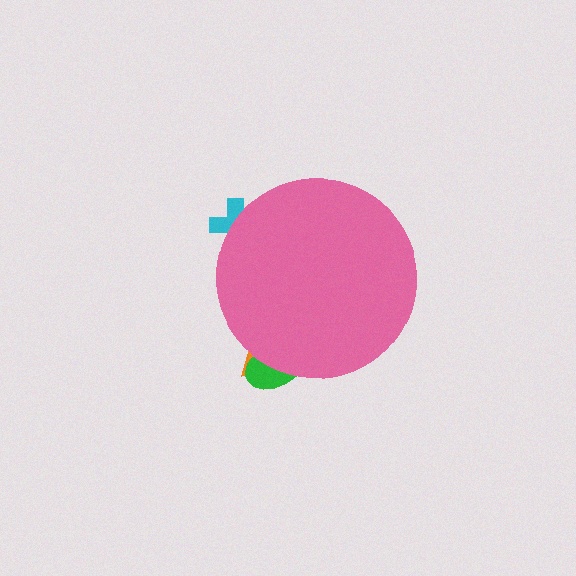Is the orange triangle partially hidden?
Yes, the orange triangle is partially hidden behind the pink circle.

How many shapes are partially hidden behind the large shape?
3 shapes are partially hidden.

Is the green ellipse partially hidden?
Yes, the green ellipse is partially hidden behind the pink circle.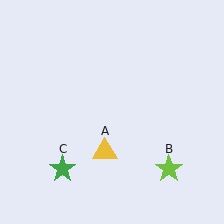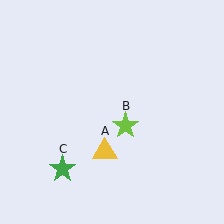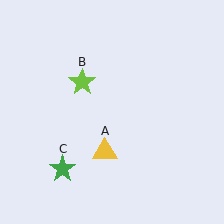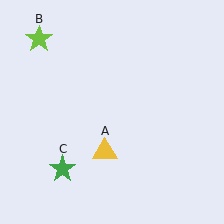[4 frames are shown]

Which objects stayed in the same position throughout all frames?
Yellow triangle (object A) and green star (object C) remained stationary.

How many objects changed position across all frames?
1 object changed position: lime star (object B).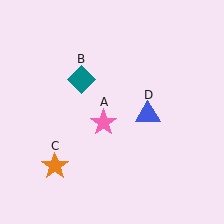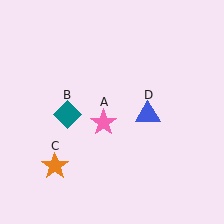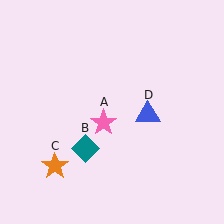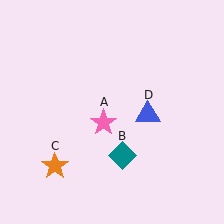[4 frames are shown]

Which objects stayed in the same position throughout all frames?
Pink star (object A) and orange star (object C) and blue triangle (object D) remained stationary.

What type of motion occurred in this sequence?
The teal diamond (object B) rotated counterclockwise around the center of the scene.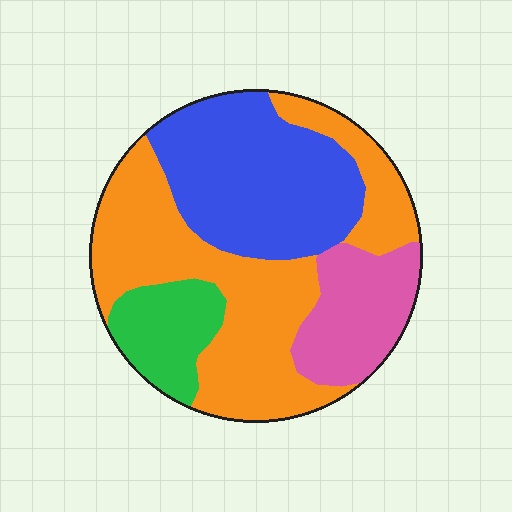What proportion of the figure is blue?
Blue covers around 30% of the figure.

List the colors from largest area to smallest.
From largest to smallest: orange, blue, pink, green.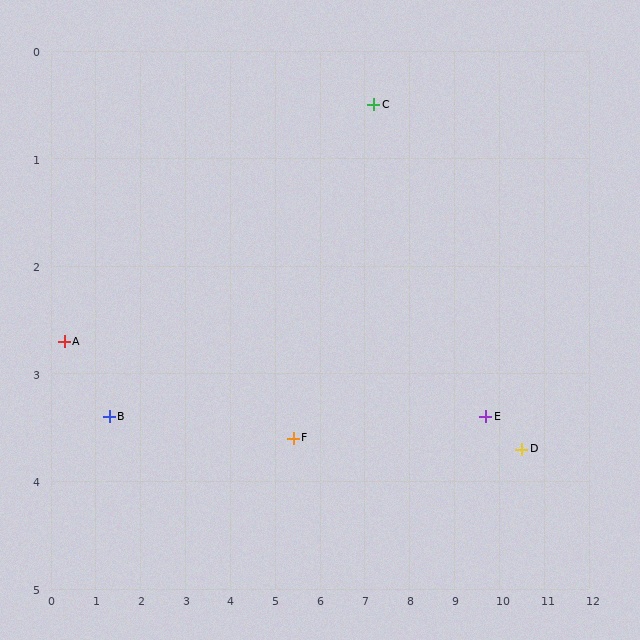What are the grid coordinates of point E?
Point E is at approximately (9.7, 3.4).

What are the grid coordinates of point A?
Point A is at approximately (0.3, 2.7).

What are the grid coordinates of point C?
Point C is at approximately (7.2, 0.5).